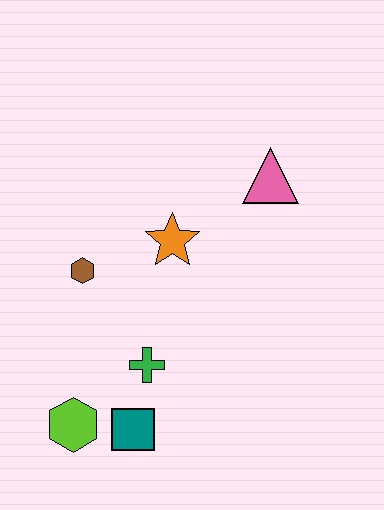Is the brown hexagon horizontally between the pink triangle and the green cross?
No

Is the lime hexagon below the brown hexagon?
Yes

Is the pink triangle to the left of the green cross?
No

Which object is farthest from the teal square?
The pink triangle is farthest from the teal square.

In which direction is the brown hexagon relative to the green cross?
The brown hexagon is above the green cross.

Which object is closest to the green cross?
The teal square is closest to the green cross.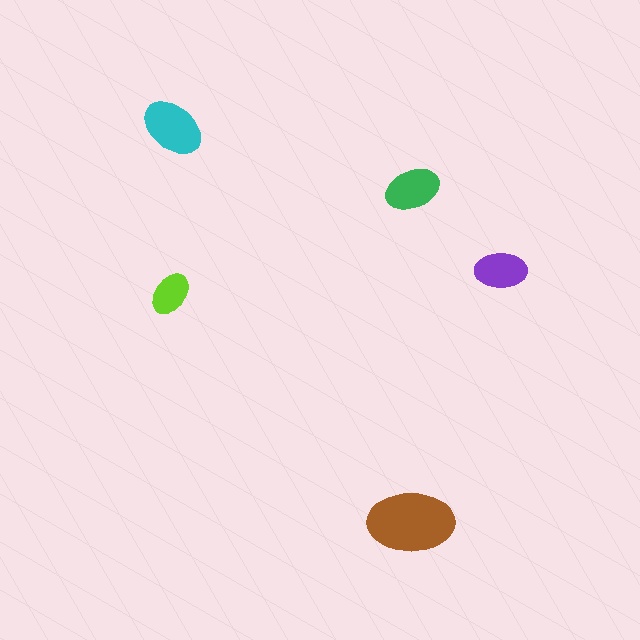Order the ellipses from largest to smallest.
the brown one, the cyan one, the green one, the purple one, the lime one.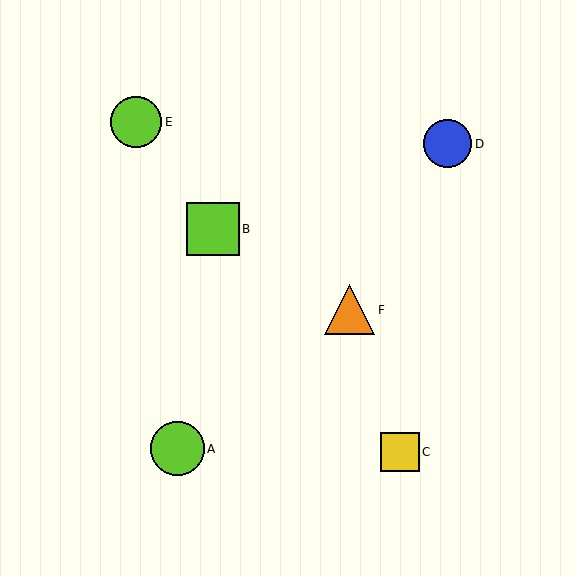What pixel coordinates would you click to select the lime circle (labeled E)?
Click at (136, 122) to select the lime circle E.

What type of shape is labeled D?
Shape D is a blue circle.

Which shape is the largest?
The lime circle (labeled A) is the largest.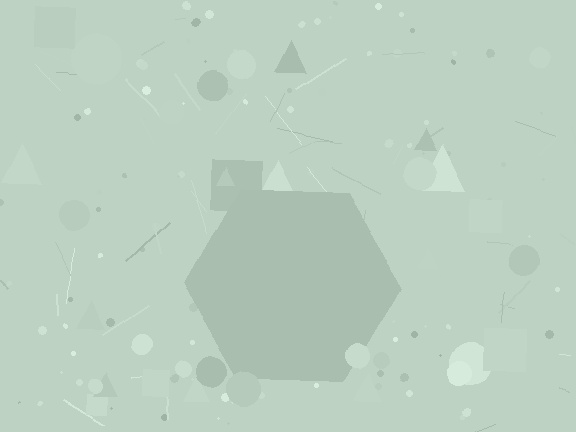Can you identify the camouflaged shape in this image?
The camouflaged shape is a hexagon.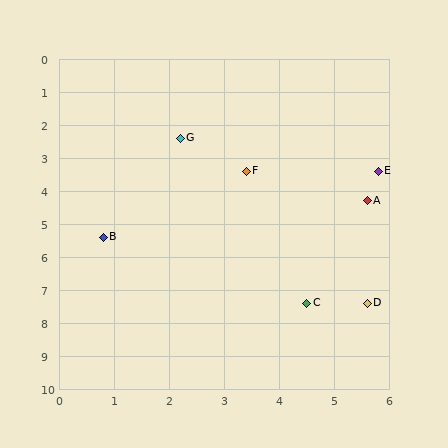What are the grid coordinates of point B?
Point B is at approximately (0.8, 5.4).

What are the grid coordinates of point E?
Point E is at approximately (5.8, 3.4).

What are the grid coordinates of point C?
Point C is at approximately (4.5, 7.4).